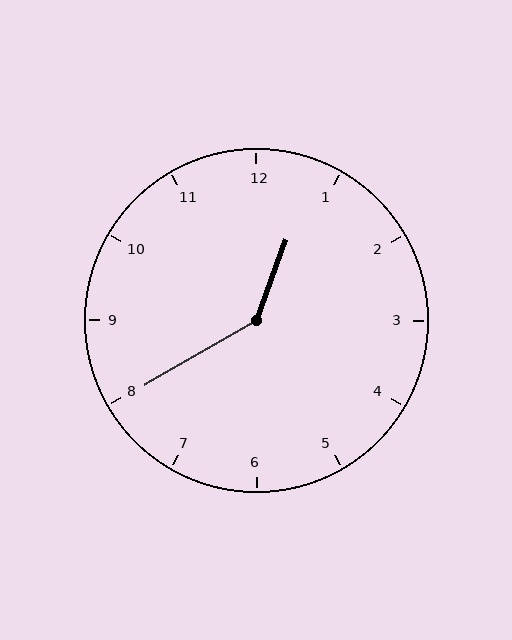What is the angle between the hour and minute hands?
Approximately 140 degrees.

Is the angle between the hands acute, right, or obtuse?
It is obtuse.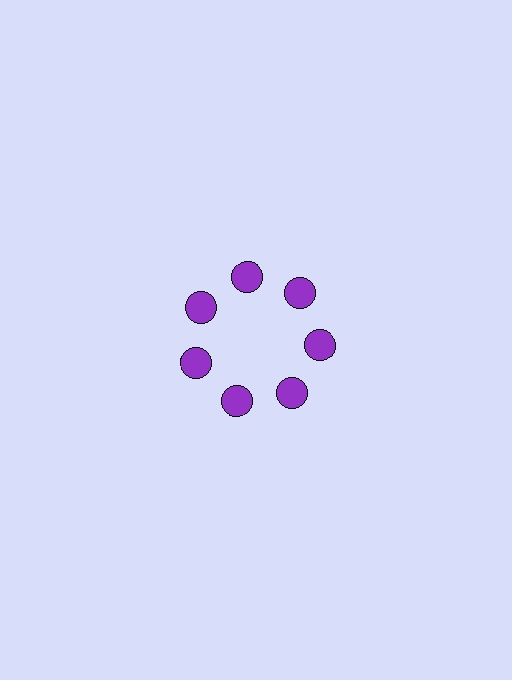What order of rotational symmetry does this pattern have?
This pattern has 7-fold rotational symmetry.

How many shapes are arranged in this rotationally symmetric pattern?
There are 7 shapes, arranged in 7 groups of 1.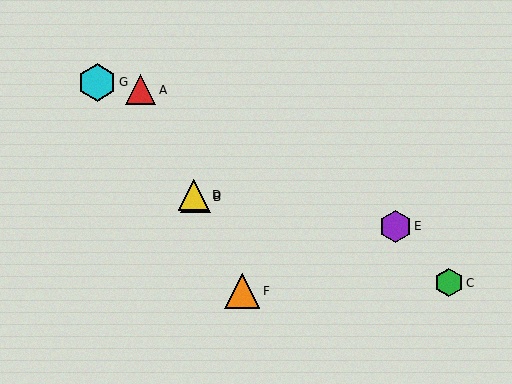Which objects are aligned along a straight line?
Objects A, B, D, F are aligned along a straight line.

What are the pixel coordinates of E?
Object E is at (395, 226).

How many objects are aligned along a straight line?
4 objects (A, B, D, F) are aligned along a straight line.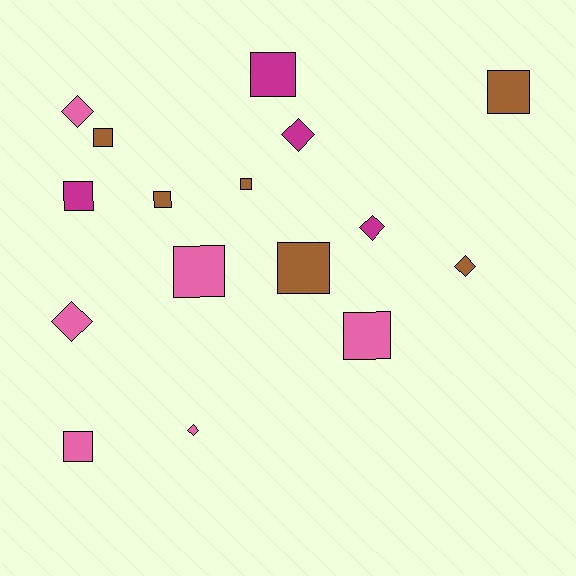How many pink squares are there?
There are 3 pink squares.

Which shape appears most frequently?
Square, with 10 objects.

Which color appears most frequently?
Brown, with 6 objects.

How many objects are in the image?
There are 16 objects.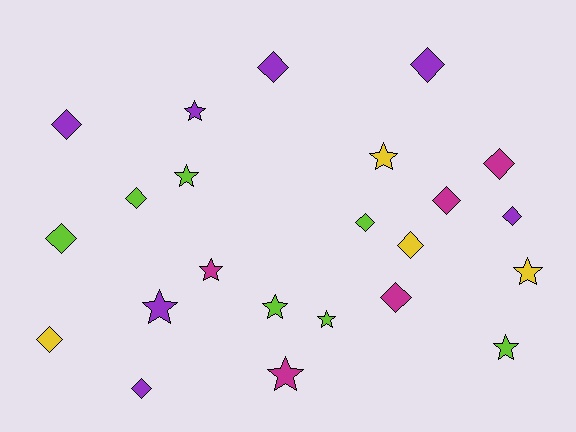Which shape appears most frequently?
Diamond, with 13 objects.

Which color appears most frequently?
Purple, with 7 objects.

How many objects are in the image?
There are 23 objects.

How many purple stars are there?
There are 2 purple stars.